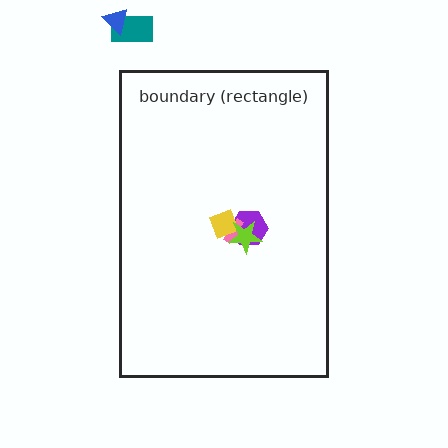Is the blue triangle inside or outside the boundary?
Outside.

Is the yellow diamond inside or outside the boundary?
Inside.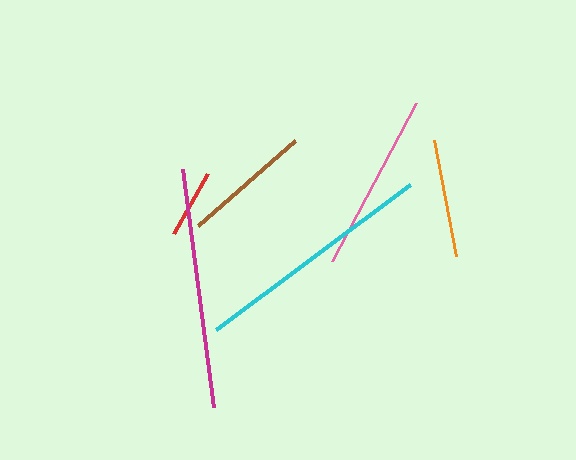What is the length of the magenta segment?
The magenta segment is approximately 240 pixels long.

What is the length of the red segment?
The red segment is approximately 69 pixels long.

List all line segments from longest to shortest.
From longest to shortest: cyan, magenta, pink, brown, orange, red.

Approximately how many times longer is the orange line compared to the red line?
The orange line is approximately 1.7 times the length of the red line.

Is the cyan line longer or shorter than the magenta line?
The cyan line is longer than the magenta line.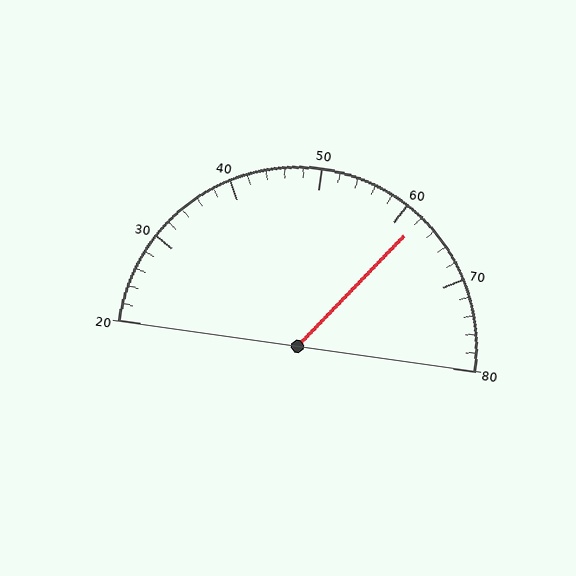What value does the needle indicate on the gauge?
The needle indicates approximately 62.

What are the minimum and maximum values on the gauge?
The gauge ranges from 20 to 80.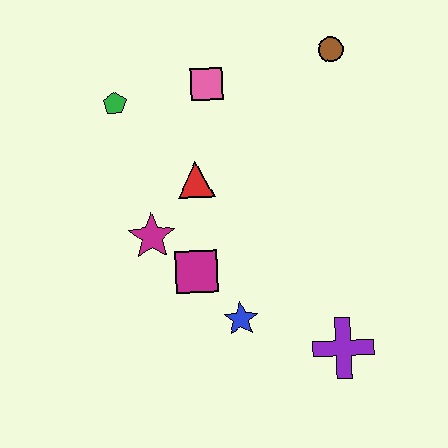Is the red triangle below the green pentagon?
Yes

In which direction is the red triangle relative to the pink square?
The red triangle is below the pink square.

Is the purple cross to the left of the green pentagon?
No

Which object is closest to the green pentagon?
The pink square is closest to the green pentagon.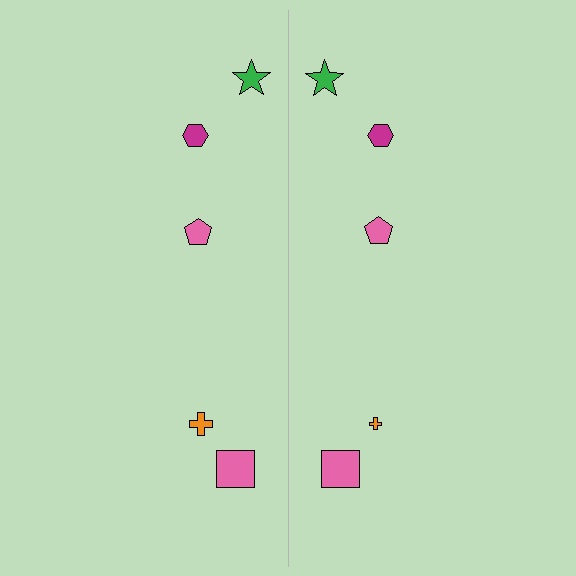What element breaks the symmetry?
The orange cross on the right side has a different size than its mirror counterpart.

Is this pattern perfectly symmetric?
No, the pattern is not perfectly symmetric. The orange cross on the right side has a different size than its mirror counterpart.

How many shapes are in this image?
There are 10 shapes in this image.